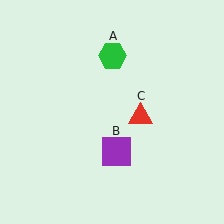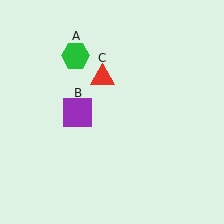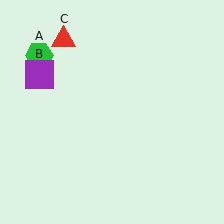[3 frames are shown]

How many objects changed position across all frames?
3 objects changed position: green hexagon (object A), purple square (object B), red triangle (object C).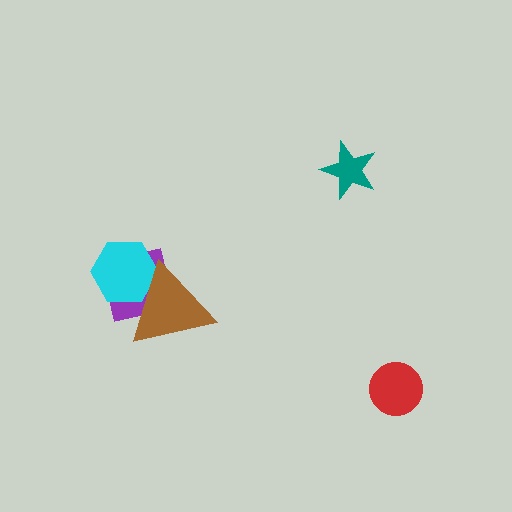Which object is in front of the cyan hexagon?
The brown triangle is in front of the cyan hexagon.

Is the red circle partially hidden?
No, no other shape covers it.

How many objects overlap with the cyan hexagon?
2 objects overlap with the cyan hexagon.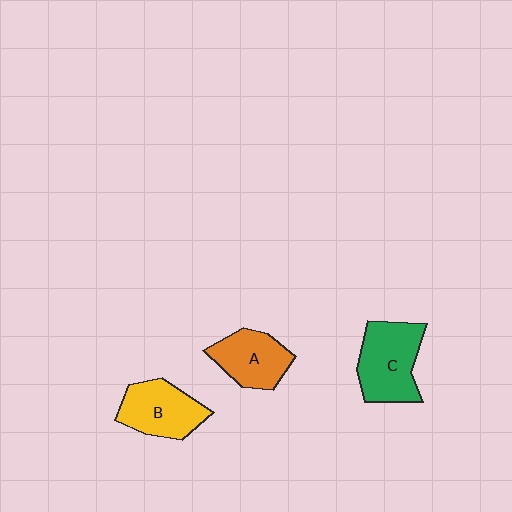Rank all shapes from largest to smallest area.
From largest to smallest: C (green), B (yellow), A (orange).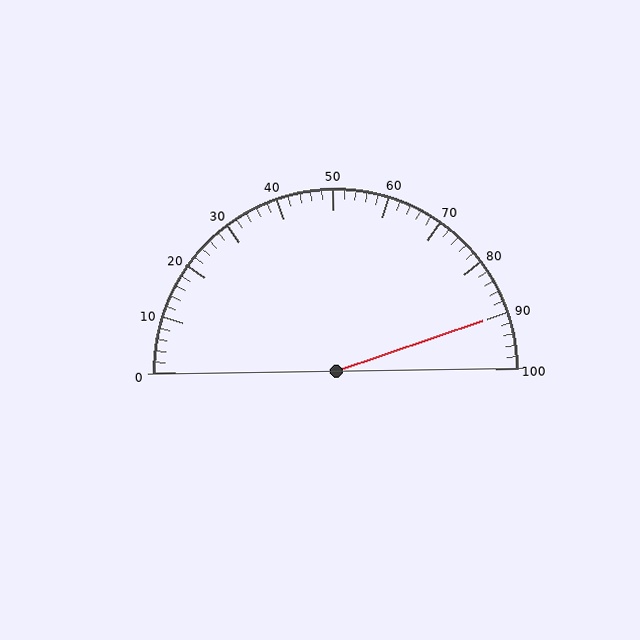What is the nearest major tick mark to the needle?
The nearest major tick mark is 90.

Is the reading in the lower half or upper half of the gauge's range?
The reading is in the upper half of the range (0 to 100).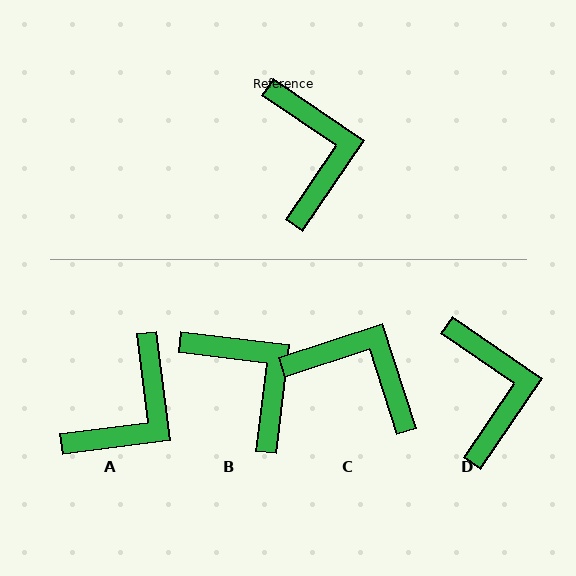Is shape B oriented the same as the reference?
No, it is off by about 27 degrees.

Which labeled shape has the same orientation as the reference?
D.